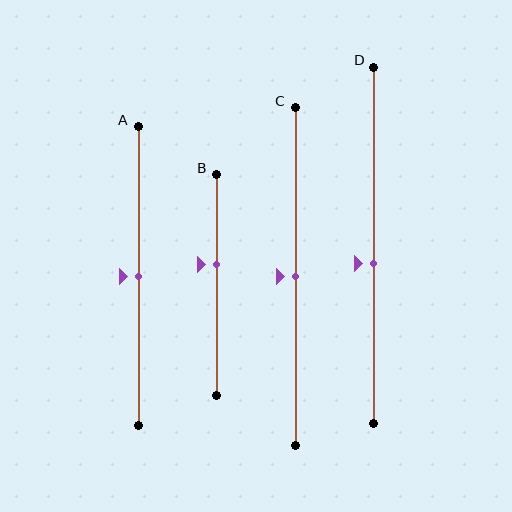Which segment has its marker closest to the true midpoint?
Segment A has its marker closest to the true midpoint.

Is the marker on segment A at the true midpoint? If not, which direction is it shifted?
Yes, the marker on segment A is at the true midpoint.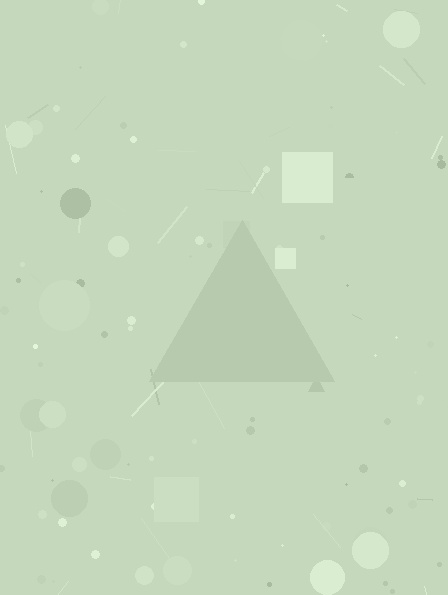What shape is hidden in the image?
A triangle is hidden in the image.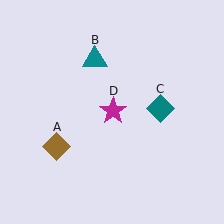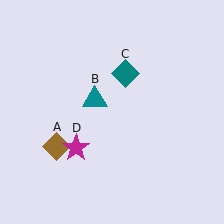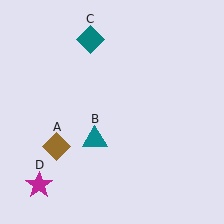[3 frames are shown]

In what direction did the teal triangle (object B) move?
The teal triangle (object B) moved down.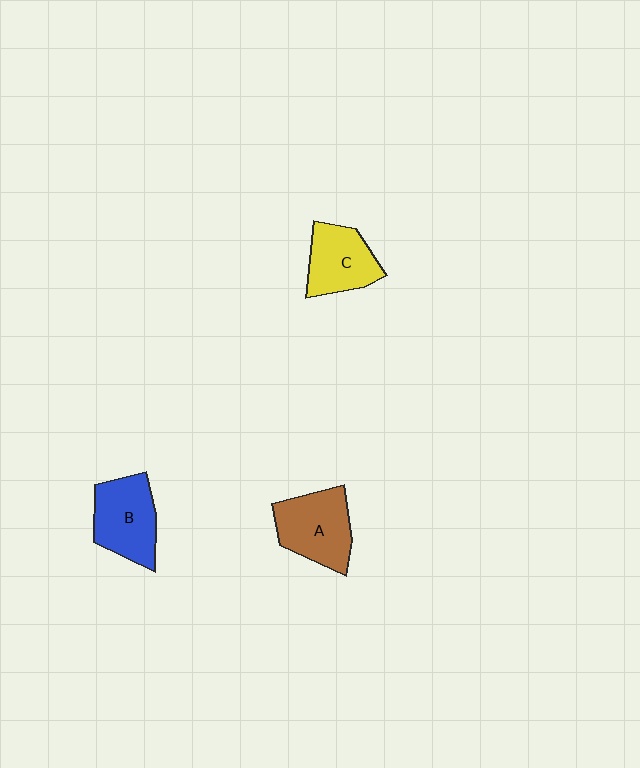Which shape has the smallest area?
Shape C (yellow).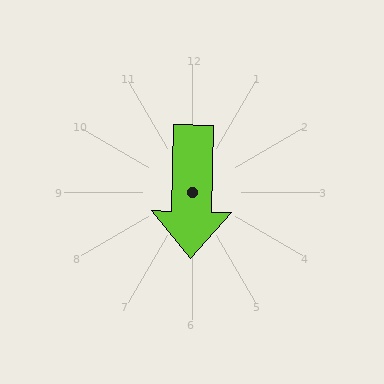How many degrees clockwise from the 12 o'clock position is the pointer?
Approximately 181 degrees.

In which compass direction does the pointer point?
South.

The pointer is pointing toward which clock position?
Roughly 6 o'clock.